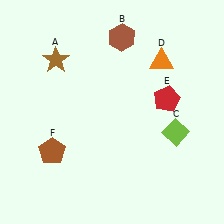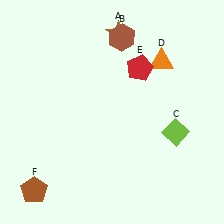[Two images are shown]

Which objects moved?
The objects that moved are: the brown star (A), the red pentagon (E), the brown pentagon (F).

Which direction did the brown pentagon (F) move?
The brown pentagon (F) moved down.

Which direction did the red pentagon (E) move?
The red pentagon (E) moved up.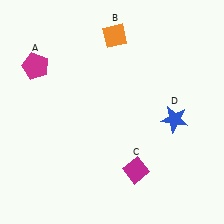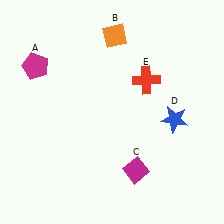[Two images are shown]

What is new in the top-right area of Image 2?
A red cross (E) was added in the top-right area of Image 2.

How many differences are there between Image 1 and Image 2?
There is 1 difference between the two images.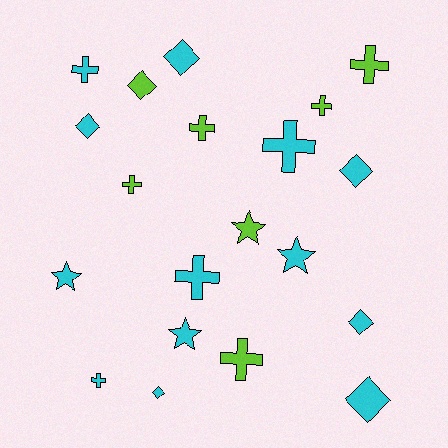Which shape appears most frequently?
Cross, with 9 objects.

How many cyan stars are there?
There are 3 cyan stars.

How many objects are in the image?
There are 20 objects.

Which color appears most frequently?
Cyan, with 13 objects.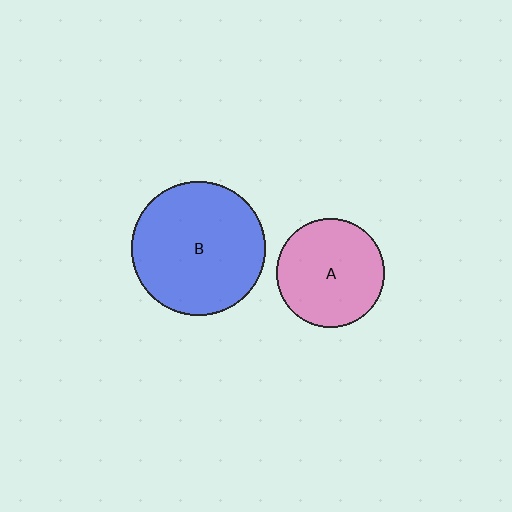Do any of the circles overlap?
No, none of the circles overlap.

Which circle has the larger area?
Circle B (blue).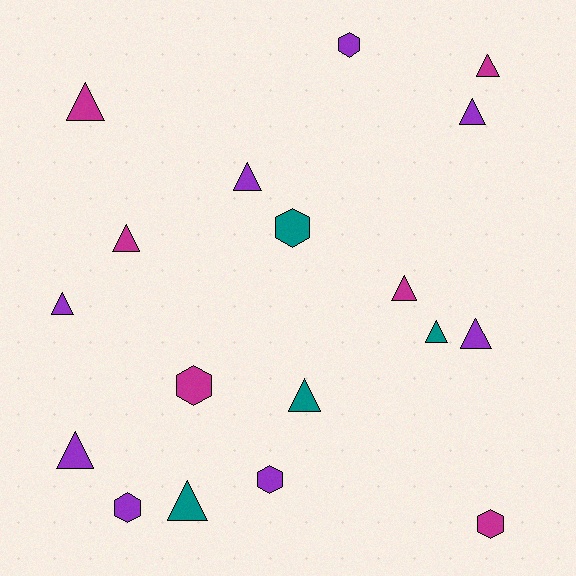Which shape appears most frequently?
Triangle, with 12 objects.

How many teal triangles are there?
There are 3 teal triangles.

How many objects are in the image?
There are 18 objects.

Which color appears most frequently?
Purple, with 8 objects.